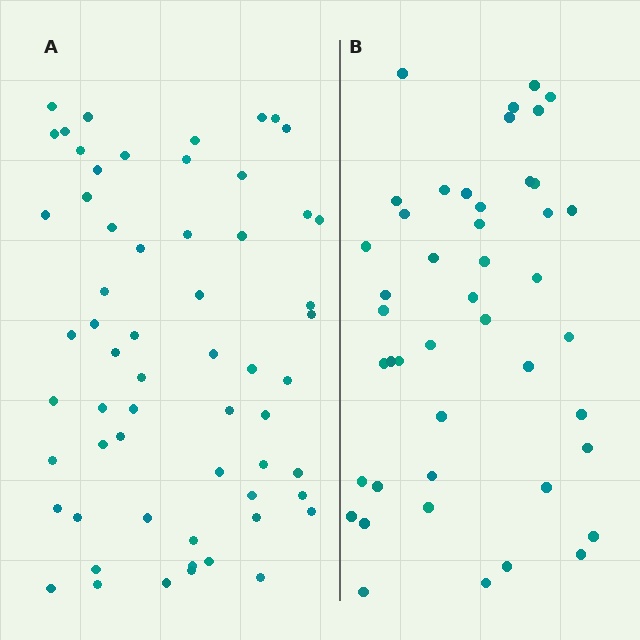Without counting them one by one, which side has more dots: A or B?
Region A (the left region) has more dots.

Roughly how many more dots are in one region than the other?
Region A has approximately 15 more dots than region B.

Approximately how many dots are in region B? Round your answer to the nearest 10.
About 40 dots. (The exact count is 45, which rounds to 40.)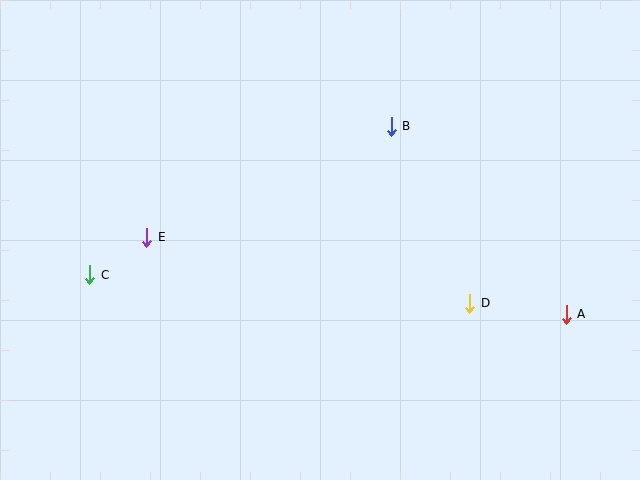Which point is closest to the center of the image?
Point B at (391, 126) is closest to the center.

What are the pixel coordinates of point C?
Point C is at (90, 275).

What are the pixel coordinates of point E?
Point E is at (147, 237).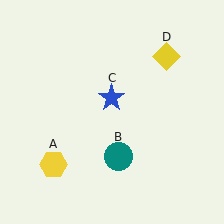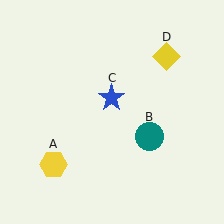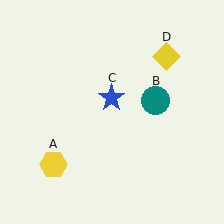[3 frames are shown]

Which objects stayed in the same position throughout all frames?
Yellow hexagon (object A) and blue star (object C) and yellow diamond (object D) remained stationary.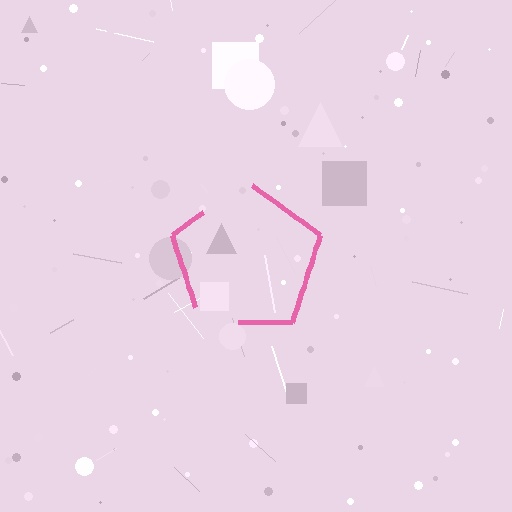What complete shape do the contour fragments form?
The contour fragments form a pentagon.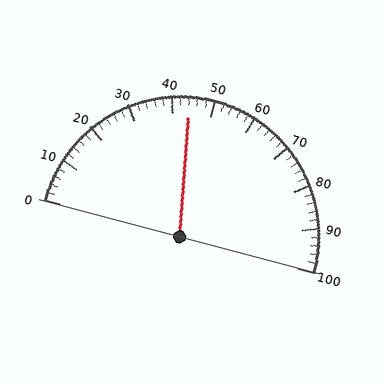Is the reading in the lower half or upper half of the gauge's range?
The reading is in the lower half of the range (0 to 100).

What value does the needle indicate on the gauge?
The needle indicates approximately 44.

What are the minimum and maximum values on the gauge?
The gauge ranges from 0 to 100.